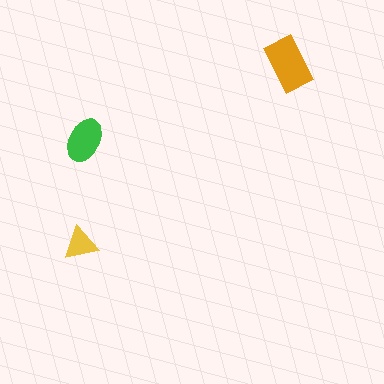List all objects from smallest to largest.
The yellow triangle, the green ellipse, the orange rectangle.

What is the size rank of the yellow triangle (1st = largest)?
3rd.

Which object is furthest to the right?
The orange rectangle is rightmost.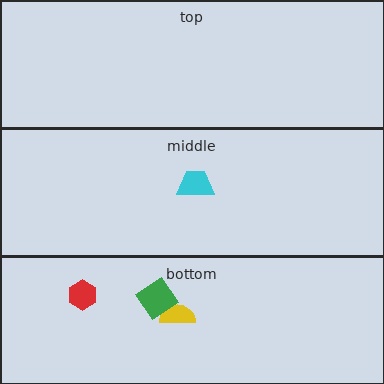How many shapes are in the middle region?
1.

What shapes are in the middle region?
The cyan trapezoid.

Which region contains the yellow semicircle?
The bottom region.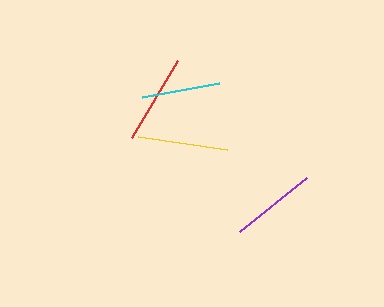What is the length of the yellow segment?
The yellow segment is approximately 90 pixels long.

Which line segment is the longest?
The yellow line is the longest at approximately 90 pixels.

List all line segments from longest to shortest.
From longest to shortest: yellow, red, purple, cyan.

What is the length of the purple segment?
The purple segment is approximately 86 pixels long.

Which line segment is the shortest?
The cyan line is the shortest at approximately 78 pixels.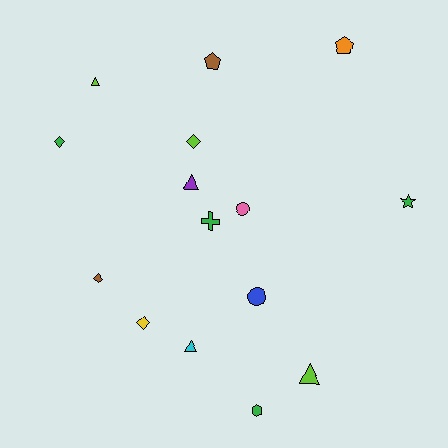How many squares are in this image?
There are no squares.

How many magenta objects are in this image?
There are no magenta objects.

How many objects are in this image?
There are 15 objects.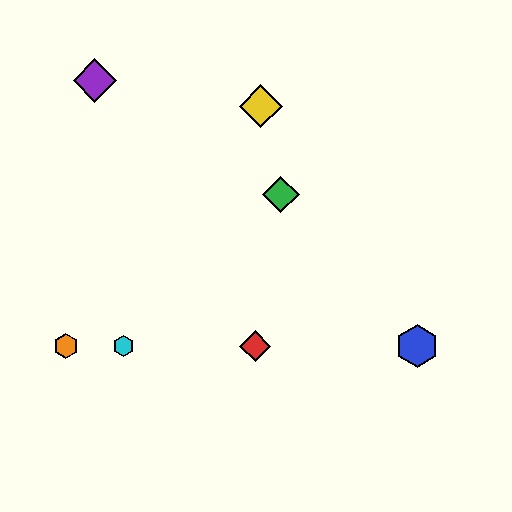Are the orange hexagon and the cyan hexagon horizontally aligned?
Yes, both are at y≈346.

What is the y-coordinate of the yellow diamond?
The yellow diamond is at y≈106.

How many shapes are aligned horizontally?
4 shapes (the red diamond, the blue hexagon, the orange hexagon, the cyan hexagon) are aligned horizontally.